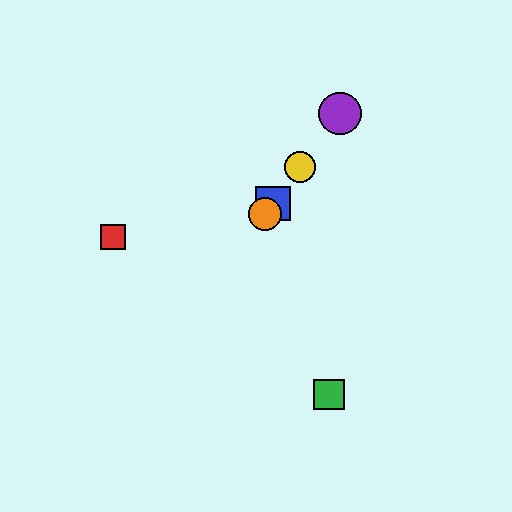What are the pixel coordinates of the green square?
The green square is at (329, 395).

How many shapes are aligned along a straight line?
4 shapes (the blue square, the yellow circle, the purple circle, the orange circle) are aligned along a straight line.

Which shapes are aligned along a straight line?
The blue square, the yellow circle, the purple circle, the orange circle are aligned along a straight line.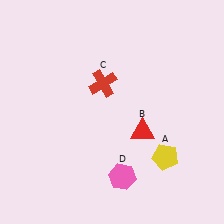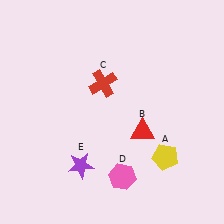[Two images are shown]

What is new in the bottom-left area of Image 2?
A purple star (E) was added in the bottom-left area of Image 2.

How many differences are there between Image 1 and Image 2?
There is 1 difference between the two images.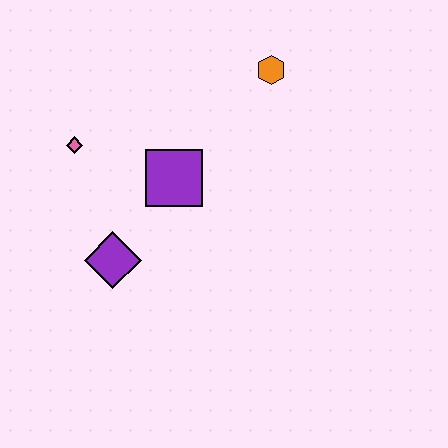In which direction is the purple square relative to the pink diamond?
The purple square is to the right of the pink diamond.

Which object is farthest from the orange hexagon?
The purple diamond is farthest from the orange hexagon.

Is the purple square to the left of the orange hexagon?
Yes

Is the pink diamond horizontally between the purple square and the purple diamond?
No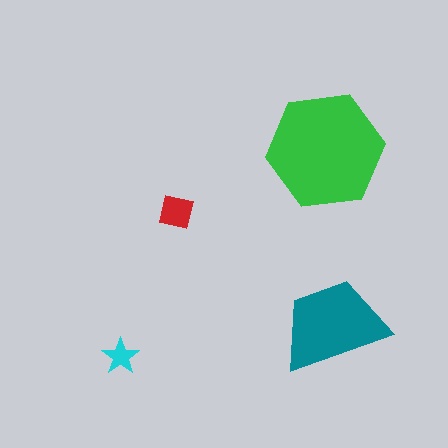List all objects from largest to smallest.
The green hexagon, the teal trapezoid, the red square, the cyan star.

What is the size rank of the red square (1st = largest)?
3rd.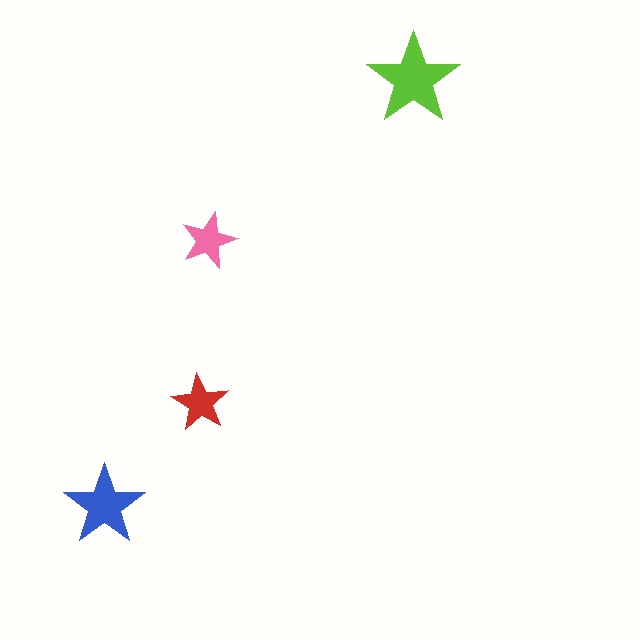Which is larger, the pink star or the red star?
The red one.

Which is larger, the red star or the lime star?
The lime one.